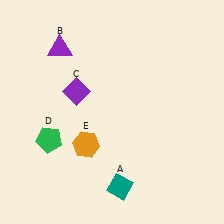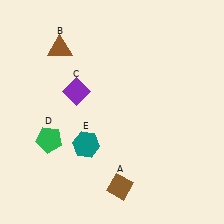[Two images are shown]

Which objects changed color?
A changed from teal to brown. B changed from purple to brown. E changed from orange to teal.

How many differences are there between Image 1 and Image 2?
There are 3 differences between the two images.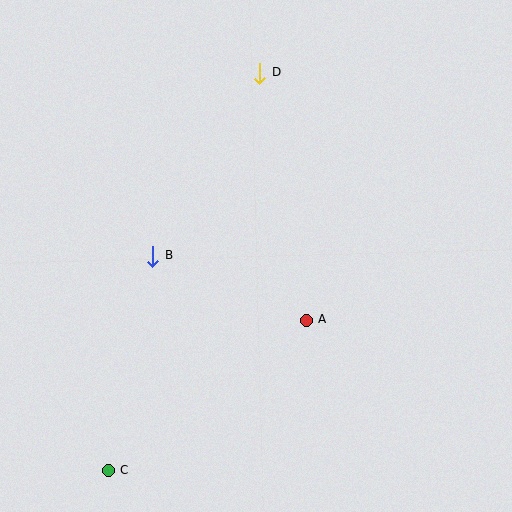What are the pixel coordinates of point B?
Point B is at (153, 256).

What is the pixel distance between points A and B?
The distance between A and B is 166 pixels.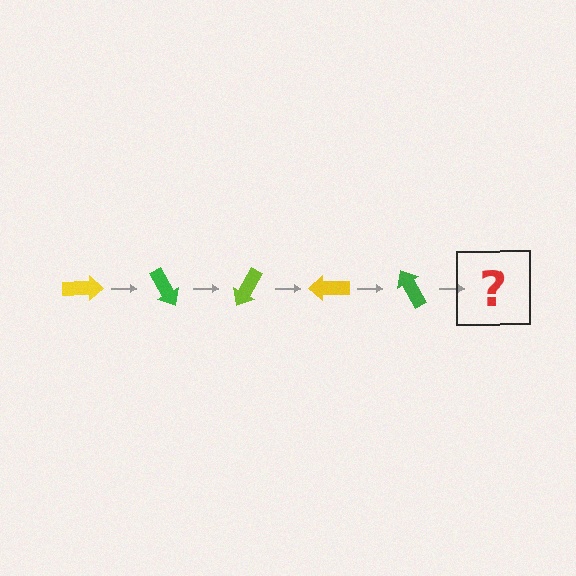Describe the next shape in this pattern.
It should be a lime arrow, rotated 300 degrees from the start.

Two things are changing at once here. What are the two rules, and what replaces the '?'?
The two rules are that it rotates 60 degrees each step and the color cycles through yellow, green, and lime. The '?' should be a lime arrow, rotated 300 degrees from the start.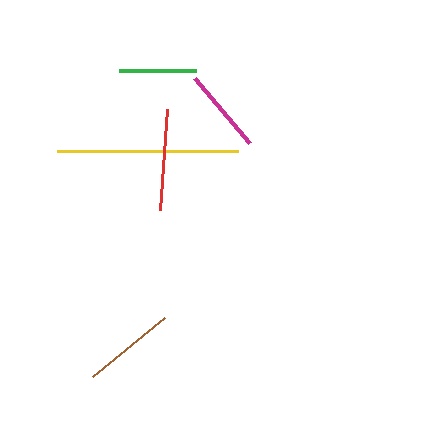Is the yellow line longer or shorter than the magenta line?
The yellow line is longer than the magenta line.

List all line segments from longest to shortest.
From longest to shortest: yellow, red, brown, magenta, green.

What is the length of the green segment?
The green segment is approximately 77 pixels long.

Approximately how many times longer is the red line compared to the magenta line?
The red line is approximately 1.2 times the length of the magenta line.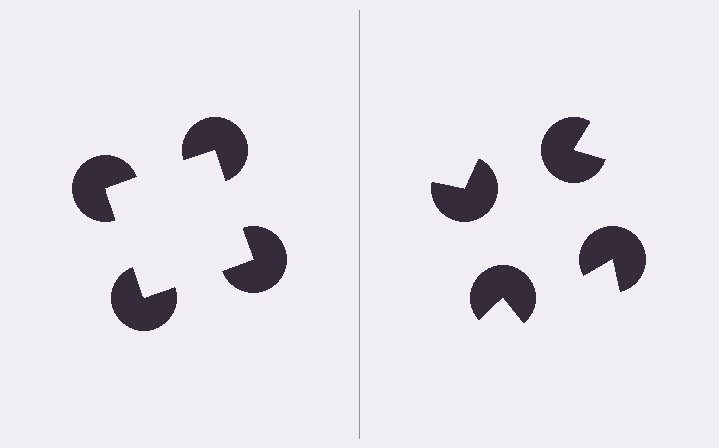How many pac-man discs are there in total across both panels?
8 — 4 on each side.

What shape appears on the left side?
An illusory square.